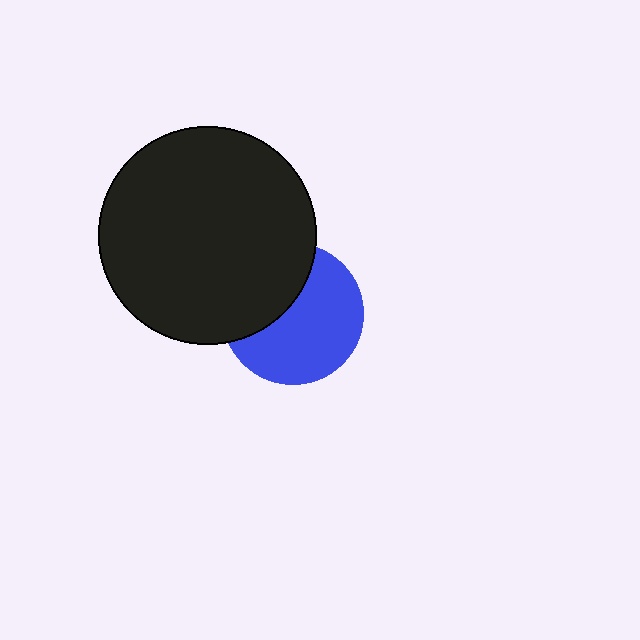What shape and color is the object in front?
The object in front is a black circle.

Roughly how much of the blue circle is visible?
About half of it is visible (roughly 62%).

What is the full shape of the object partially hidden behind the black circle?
The partially hidden object is a blue circle.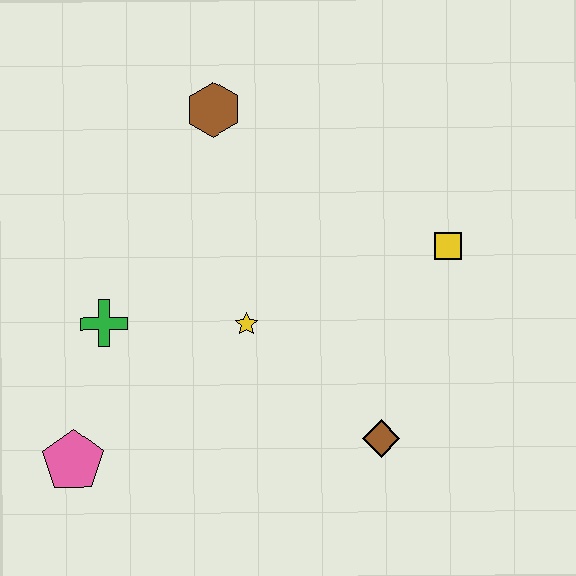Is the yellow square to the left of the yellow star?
No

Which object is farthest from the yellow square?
The pink pentagon is farthest from the yellow square.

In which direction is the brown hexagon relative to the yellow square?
The brown hexagon is to the left of the yellow square.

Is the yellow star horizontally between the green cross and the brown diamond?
Yes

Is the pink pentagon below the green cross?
Yes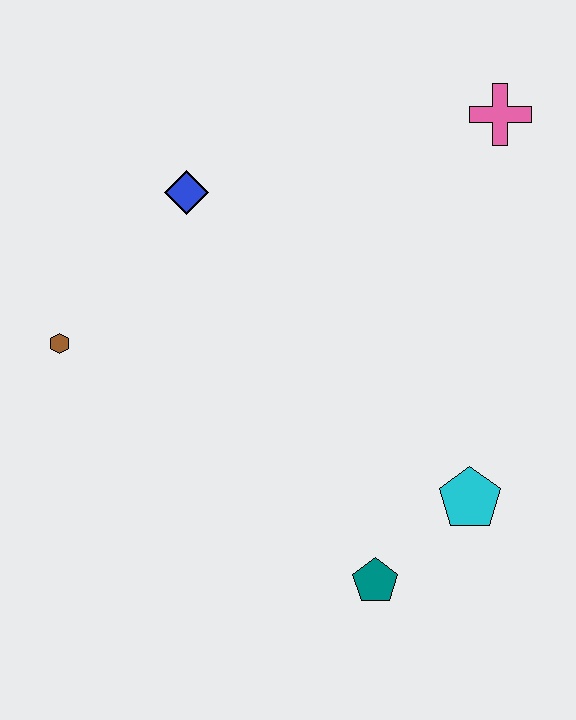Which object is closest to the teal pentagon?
The cyan pentagon is closest to the teal pentagon.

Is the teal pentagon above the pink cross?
No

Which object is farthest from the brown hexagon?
The pink cross is farthest from the brown hexagon.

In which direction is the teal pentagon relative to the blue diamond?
The teal pentagon is below the blue diamond.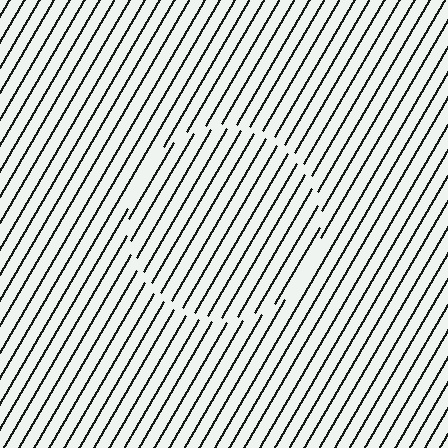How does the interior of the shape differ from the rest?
The interior of the shape contains the same grating, shifted by half a period — the contour is defined by the phase discontinuity where line-ends from the inner and outer gratings abut.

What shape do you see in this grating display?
An illusory circle. The interior of the shape contains the same grating, shifted by half a period — the contour is defined by the phase discontinuity where line-ends from the inner and outer gratings abut.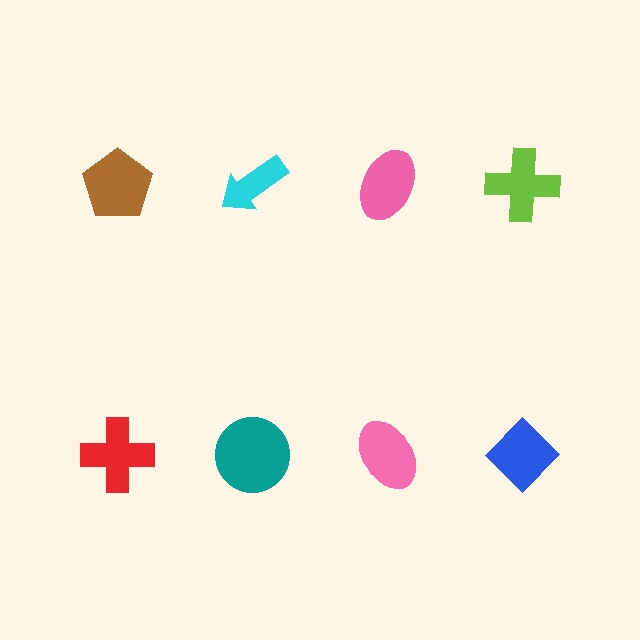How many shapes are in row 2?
4 shapes.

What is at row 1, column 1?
A brown pentagon.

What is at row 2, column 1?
A red cross.